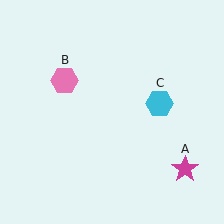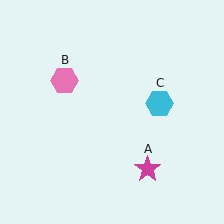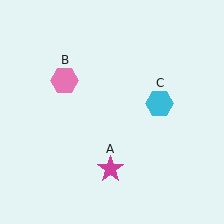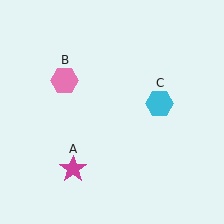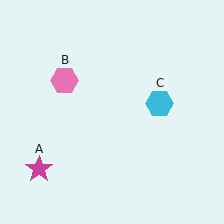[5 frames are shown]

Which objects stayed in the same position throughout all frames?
Pink hexagon (object B) and cyan hexagon (object C) remained stationary.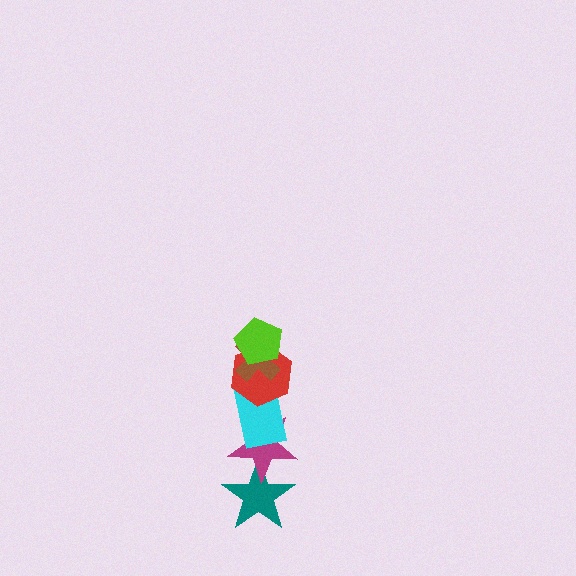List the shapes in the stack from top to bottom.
From top to bottom: the lime pentagon, the brown cross, the red hexagon, the cyan rectangle, the magenta star, the teal star.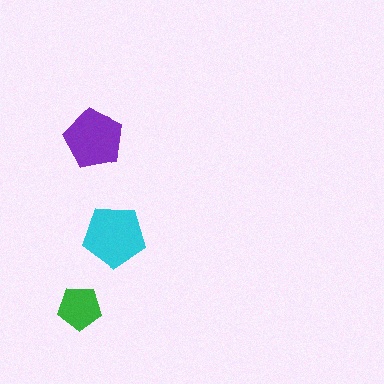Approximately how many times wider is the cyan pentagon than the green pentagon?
About 1.5 times wider.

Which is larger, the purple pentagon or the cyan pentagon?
The cyan one.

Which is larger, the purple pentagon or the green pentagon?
The purple one.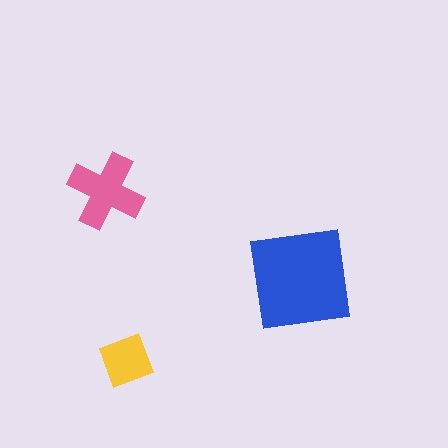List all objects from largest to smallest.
The blue square, the pink cross, the yellow diamond.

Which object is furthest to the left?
The pink cross is leftmost.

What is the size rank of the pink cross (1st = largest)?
2nd.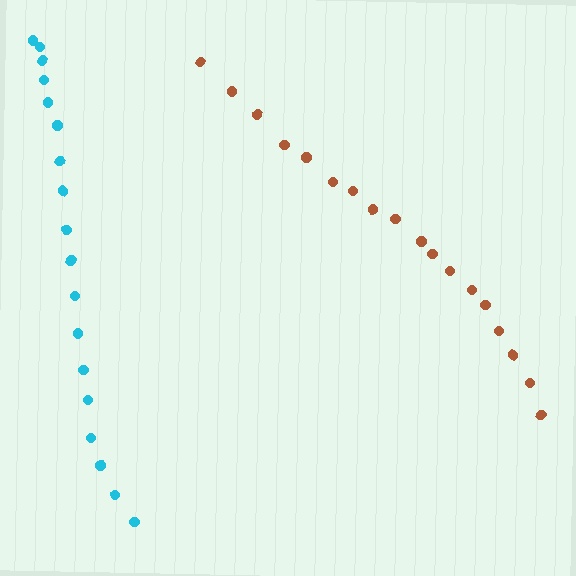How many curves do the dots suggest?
There are 2 distinct paths.